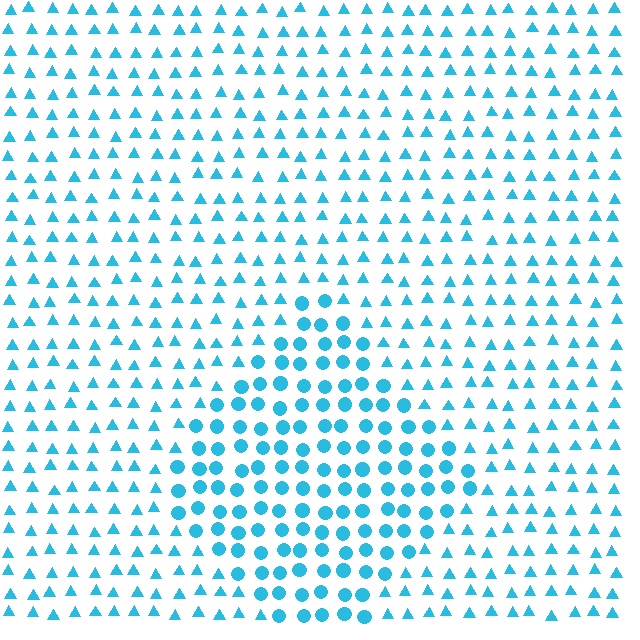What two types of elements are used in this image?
The image uses circles inside the diamond region and triangles outside it.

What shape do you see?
I see a diamond.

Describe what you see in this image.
The image is filled with small cyan elements arranged in a uniform grid. A diamond-shaped region contains circles, while the surrounding area contains triangles. The boundary is defined purely by the change in element shape.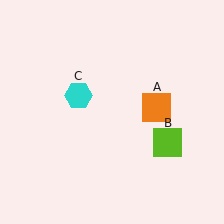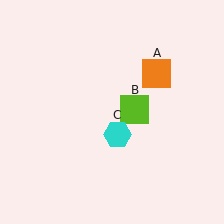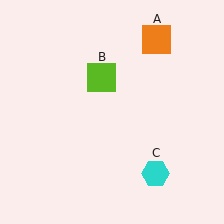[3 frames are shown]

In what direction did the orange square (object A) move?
The orange square (object A) moved up.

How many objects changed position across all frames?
3 objects changed position: orange square (object A), lime square (object B), cyan hexagon (object C).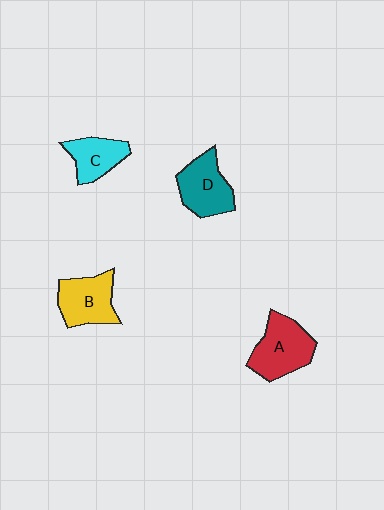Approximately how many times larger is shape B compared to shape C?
Approximately 1.3 times.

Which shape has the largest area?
Shape A (red).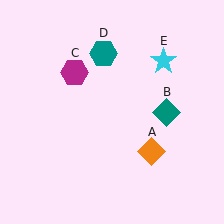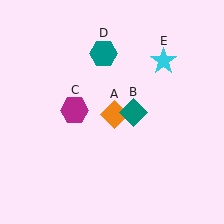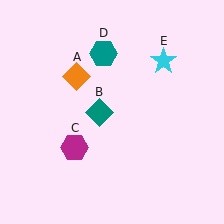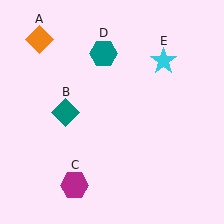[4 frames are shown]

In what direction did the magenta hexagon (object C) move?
The magenta hexagon (object C) moved down.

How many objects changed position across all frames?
3 objects changed position: orange diamond (object A), teal diamond (object B), magenta hexagon (object C).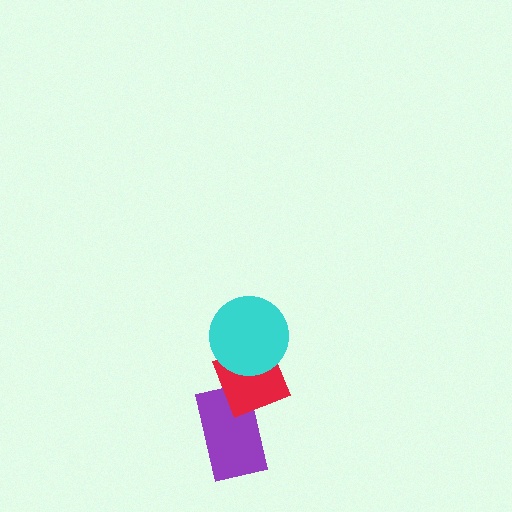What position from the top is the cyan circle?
The cyan circle is 1st from the top.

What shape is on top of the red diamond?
The cyan circle is on top of the red diamond.